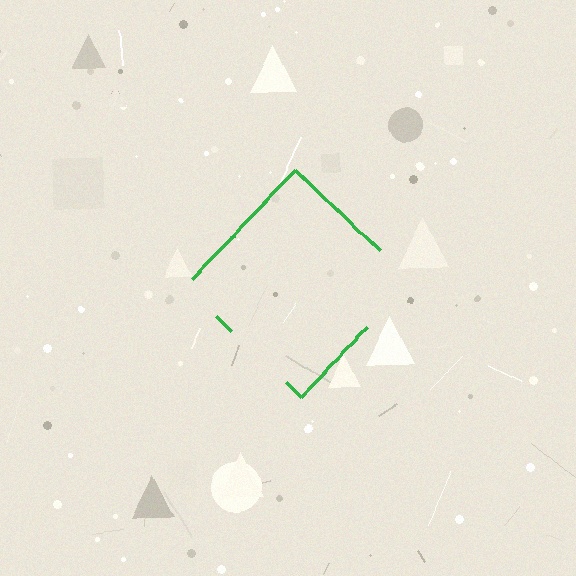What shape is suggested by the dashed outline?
The dashed outline suggests a diamond.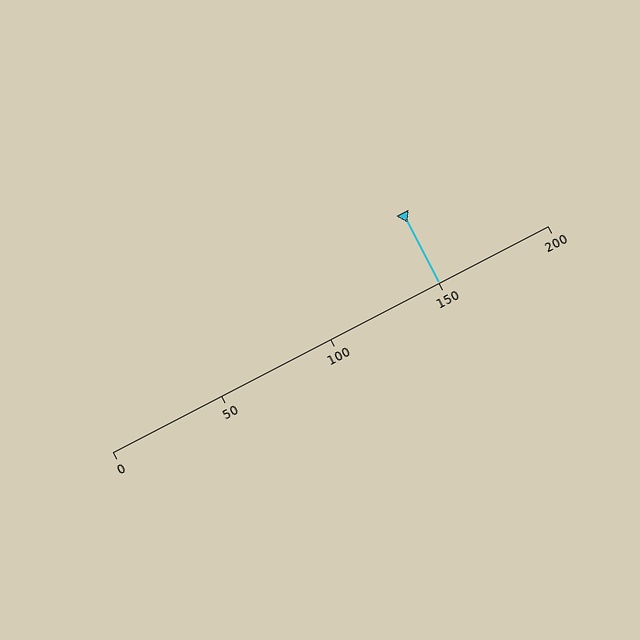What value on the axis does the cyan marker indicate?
The marker indicates approximately 150.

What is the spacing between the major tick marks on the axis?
The major ticks are spaced 50 apart.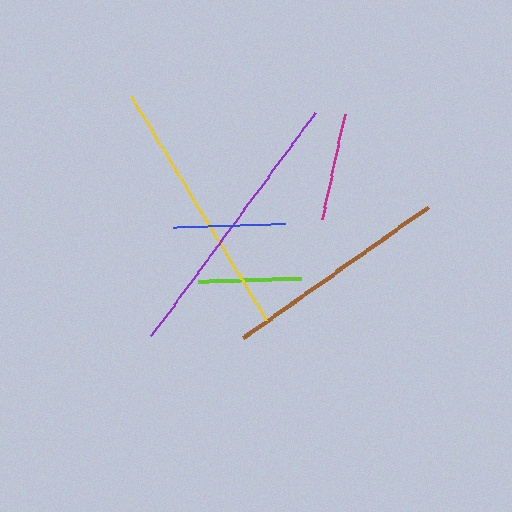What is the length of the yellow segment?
The yellow segment is approximately 261 pixels long.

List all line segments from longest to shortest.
From longest to shortest: purple, yellow, brown, blue, magenta, lime.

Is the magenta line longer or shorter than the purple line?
The purple line is longer than the magenta line.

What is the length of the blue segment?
The blue segment is approximately 112 pixels long.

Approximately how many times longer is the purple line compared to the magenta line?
The purple line is approximately 2.6 times the length of the magenta line.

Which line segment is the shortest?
The lime line is the shortest at approximately 103 pixels.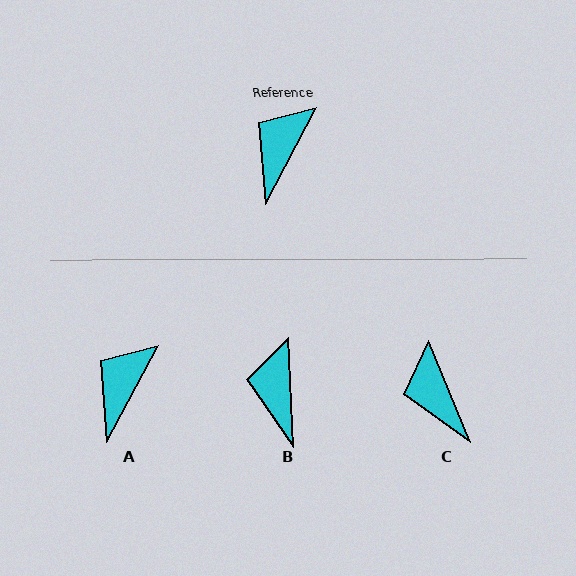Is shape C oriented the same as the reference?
No, it is off by about 50 degrees.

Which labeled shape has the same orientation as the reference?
A.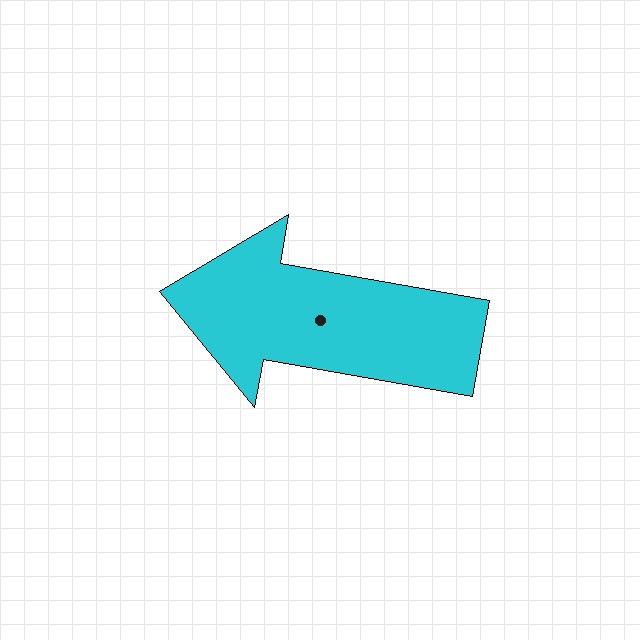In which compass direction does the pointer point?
West.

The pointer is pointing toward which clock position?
Roughly 9 o'clock.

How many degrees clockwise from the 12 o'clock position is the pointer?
Approximately 280 degrees.